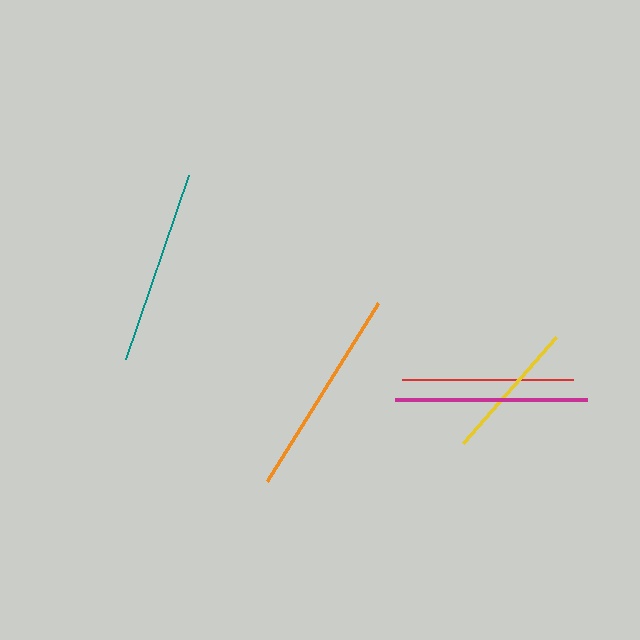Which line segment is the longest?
The orange line is the longest at approximately 210 pixels.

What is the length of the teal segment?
The teal segment is approximately 194 pixels long.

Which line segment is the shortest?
The yellow line is the shortest at approximately 141 pixels.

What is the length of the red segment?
The red segment is approximately 171 pixels long.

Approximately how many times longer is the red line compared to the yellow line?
The red line is approximately 1.2 times the length of the yellow line.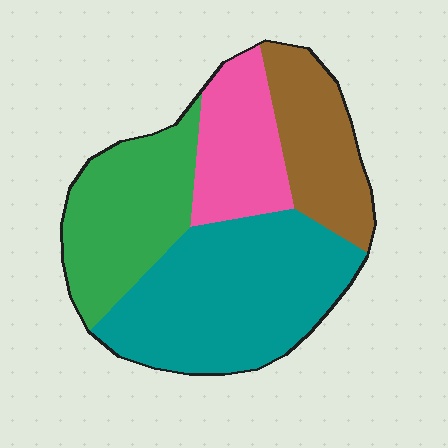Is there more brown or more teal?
Teal.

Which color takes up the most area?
Teal, at roughly 40%.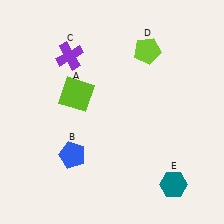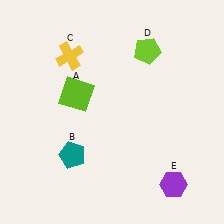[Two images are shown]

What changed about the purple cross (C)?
In Image 1, C is purple. In Image 2, it changed to yellow.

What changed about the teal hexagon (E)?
In Image 1, E is teal. In Image 2, it changed to purple.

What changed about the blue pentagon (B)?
In Image 1, B is blue. In Image 2, it changed to teal.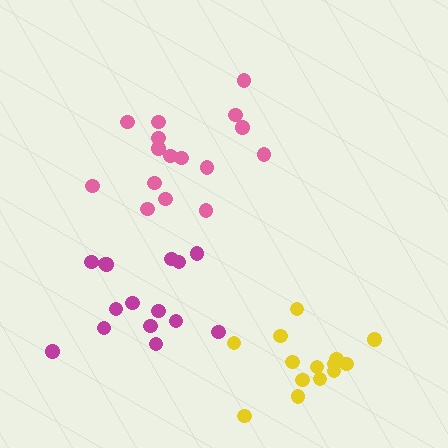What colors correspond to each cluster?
The clusters are colored: pink, yellow, magenta.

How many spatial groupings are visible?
There are 3 spatial groupings.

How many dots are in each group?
Group 1: 16 dots, Group 2: 14 dots, Group 3: 15 dots (45 total).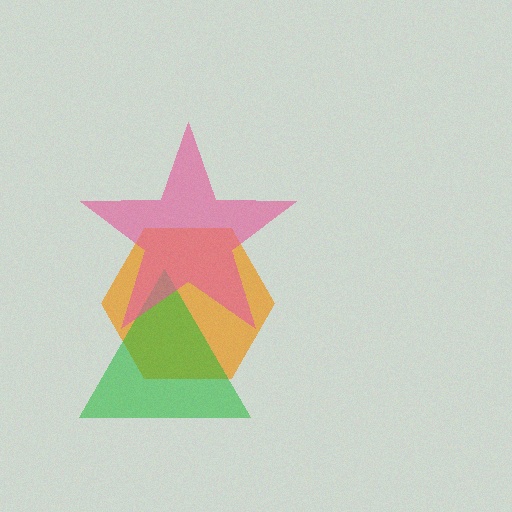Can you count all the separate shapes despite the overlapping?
Yes, there are 3 separate shapes.